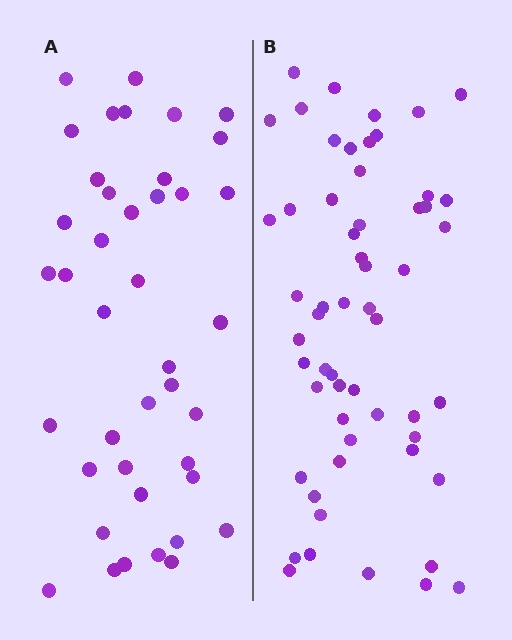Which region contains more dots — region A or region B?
Region B (the right region) has more dots.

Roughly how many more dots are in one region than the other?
Region B has approximately 15 more dots than region A.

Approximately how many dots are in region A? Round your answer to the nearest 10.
About 40 dots. (The exact count is 41, which rounds to 40.)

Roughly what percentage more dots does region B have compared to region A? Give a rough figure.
About 40% more.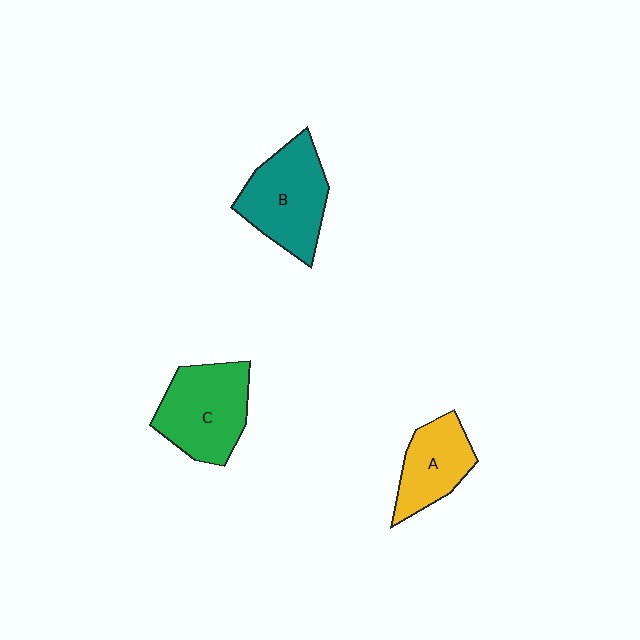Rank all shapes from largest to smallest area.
From largest to smallest: C (green), B (teal), A (yellow).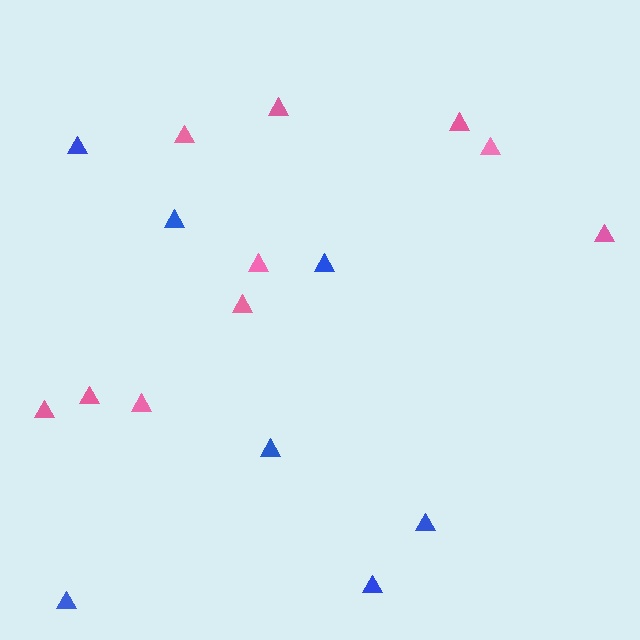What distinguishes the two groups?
There are 2 groups: one group of pink triangles (10) and one group of blue triangles (7).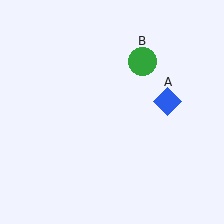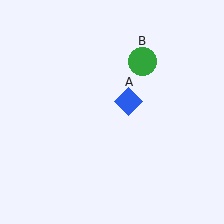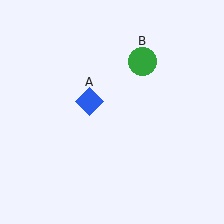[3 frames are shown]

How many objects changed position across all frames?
1 object changed position: blue diamond (object A).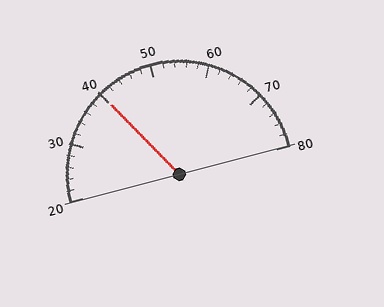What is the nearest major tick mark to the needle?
The nearest major tick mark is 40.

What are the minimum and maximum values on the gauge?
The gauge ranges from 20 to 80.